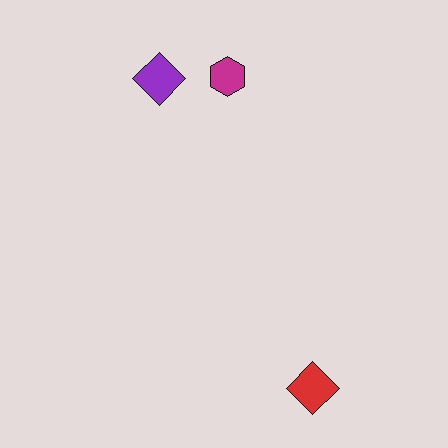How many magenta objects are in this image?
There is 1 magenta object.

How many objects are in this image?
There are 3 objects.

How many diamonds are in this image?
There are 2 diamonds.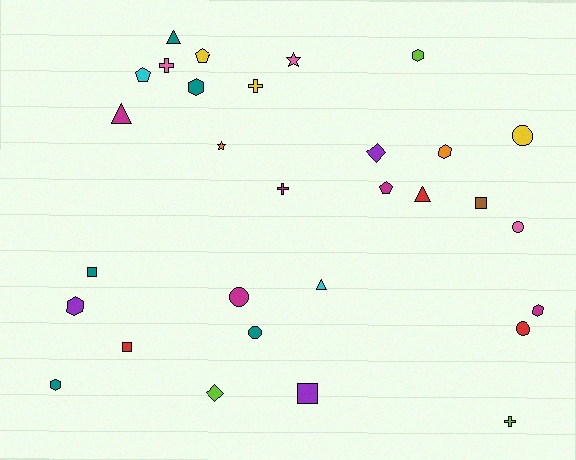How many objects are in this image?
There are 30 objects.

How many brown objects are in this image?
There is 1 brown object.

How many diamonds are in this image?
There are 2 diamonds.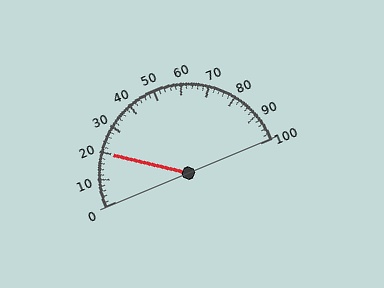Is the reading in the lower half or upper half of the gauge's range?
The reading is in the lower half of the range (0 to 100).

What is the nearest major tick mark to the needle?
The nearest major tick mark is 20.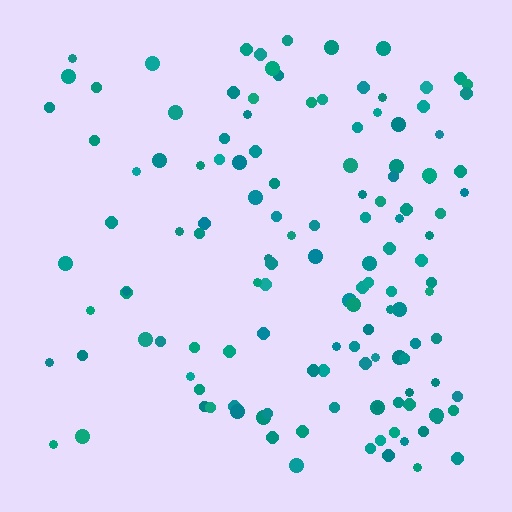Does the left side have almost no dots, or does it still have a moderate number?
Still a moderate number, just noticeably fewer than the right.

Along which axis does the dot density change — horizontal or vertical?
Horizontal.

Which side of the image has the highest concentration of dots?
The right.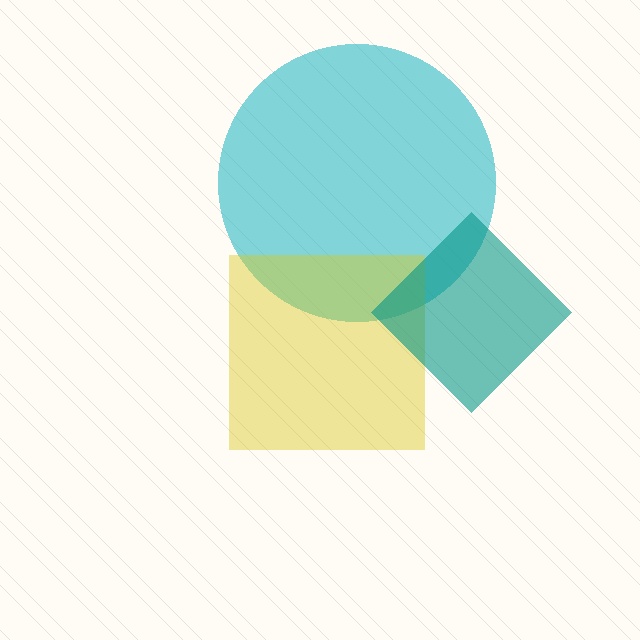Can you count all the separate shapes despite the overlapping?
Yes, there are 3 separate shapes.